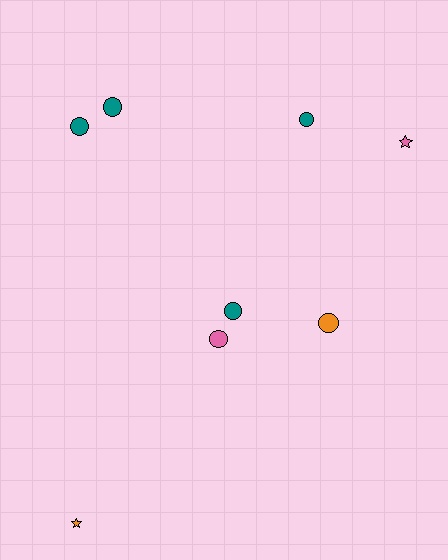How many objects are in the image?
There are 8 objects.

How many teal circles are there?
There are 4 teal circles.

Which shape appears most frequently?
Circle, with 6 objects.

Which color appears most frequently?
Teal, with 4 objects.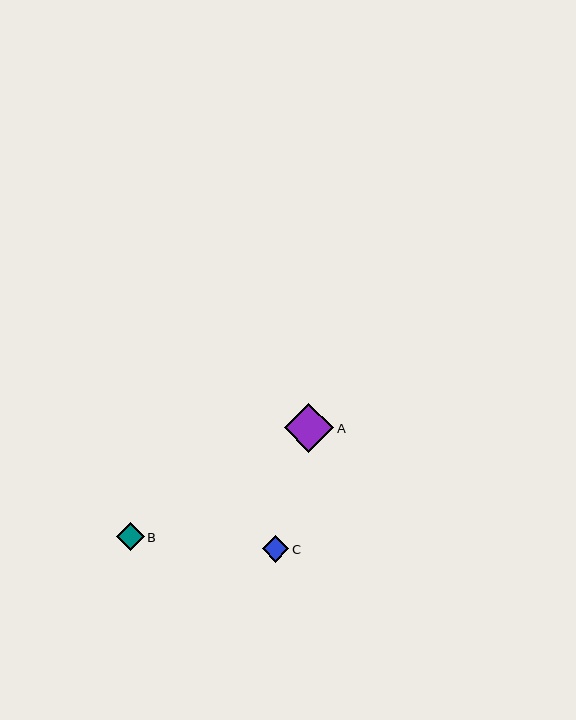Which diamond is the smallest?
Diamond C is the smallest with a size of approximately 27 pixels.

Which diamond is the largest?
Diamond A is the largest with a size of approximately 49 pixels.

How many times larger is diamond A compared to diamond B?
Diamond A is approximately 1.8 times the size of diamond B.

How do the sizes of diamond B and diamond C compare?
Diamond B and diamond C are approximately the same size.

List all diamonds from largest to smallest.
From largest to smallest: A, B, C.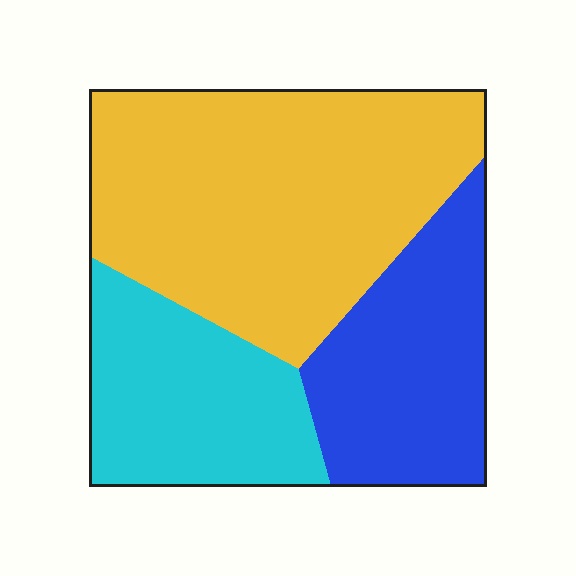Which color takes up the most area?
Yellow, at roughly 50%.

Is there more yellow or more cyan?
Yellow.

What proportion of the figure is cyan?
Cyan covers around 25% of the figure.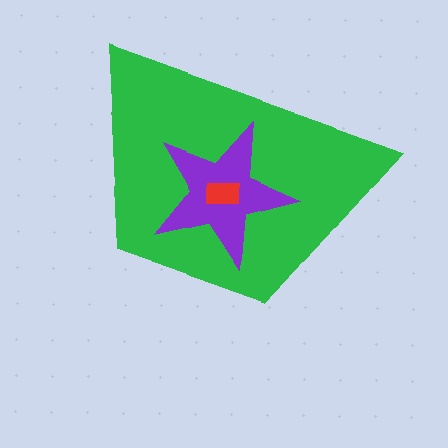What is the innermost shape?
The red rectangle.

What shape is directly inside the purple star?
The red rectangle.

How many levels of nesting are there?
3.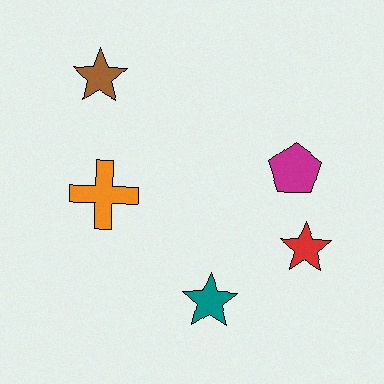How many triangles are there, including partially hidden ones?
There are no triangles.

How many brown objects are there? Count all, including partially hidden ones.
There is 1 brown object.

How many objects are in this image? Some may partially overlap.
There are 5 objects.